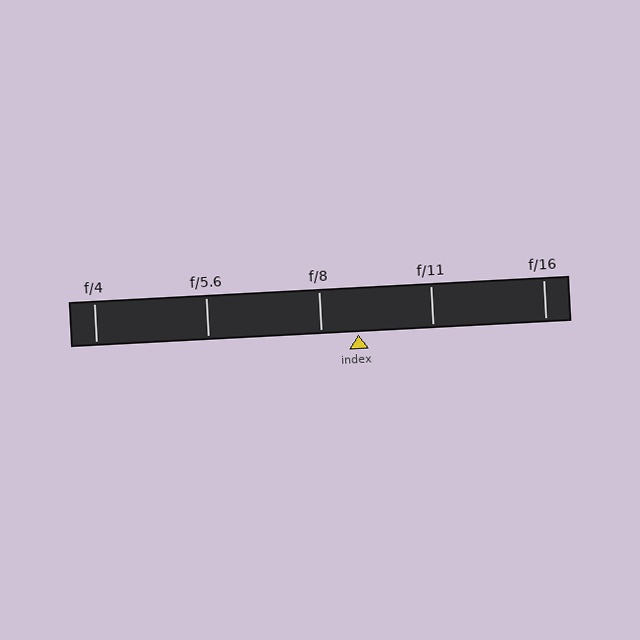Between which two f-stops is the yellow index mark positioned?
The index mark is between f/8 and f/11.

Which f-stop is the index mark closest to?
The index mark is closest to f/8.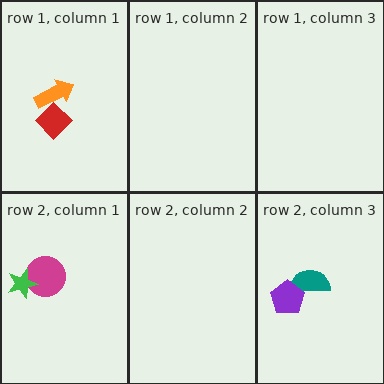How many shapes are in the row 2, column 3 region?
2.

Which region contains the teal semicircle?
The row 2, column 3 region.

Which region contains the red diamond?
The row 1, column 1 region.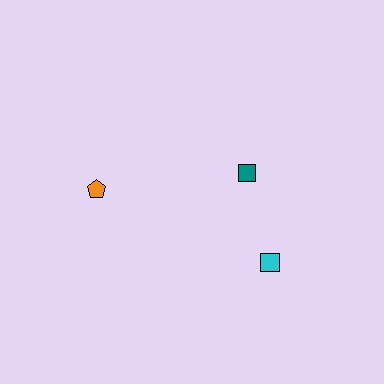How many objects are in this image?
There are 3 objects.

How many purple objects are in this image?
There are no purple objects.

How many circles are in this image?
There are no circles.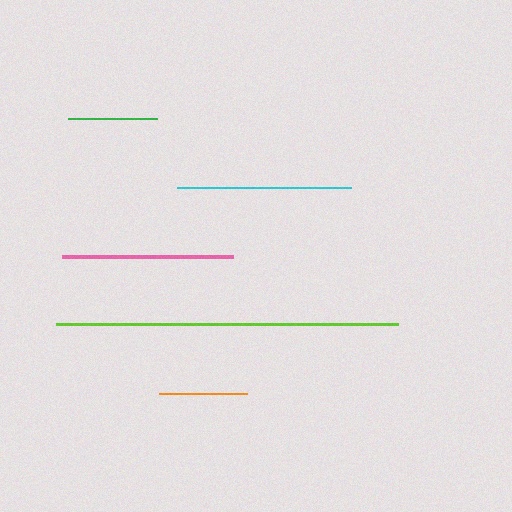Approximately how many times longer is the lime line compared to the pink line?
The lime line is approximately 2.0 times the length of the pink line.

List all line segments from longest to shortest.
From longest to shortest: lime, cyan, pink, green, orange.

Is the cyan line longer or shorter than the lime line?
The lime line is longer than the cyan line.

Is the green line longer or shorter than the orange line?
The green line is longer than the orange line.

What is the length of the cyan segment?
The cyan segment is approximately 174 pixels long.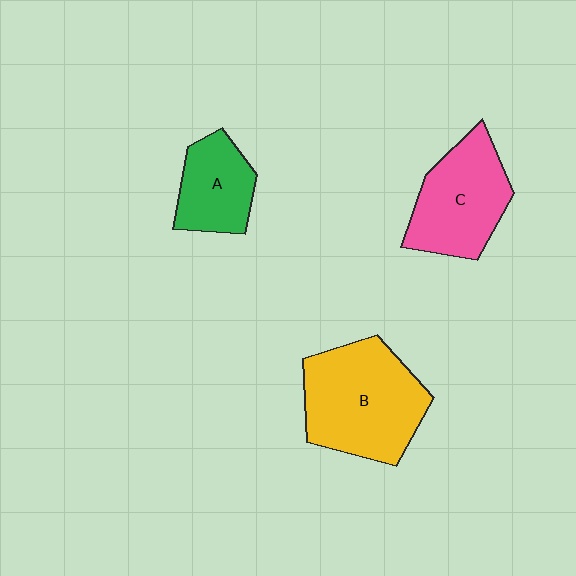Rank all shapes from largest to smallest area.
From largest to smallest: B (yellow), C (pink), A (green).